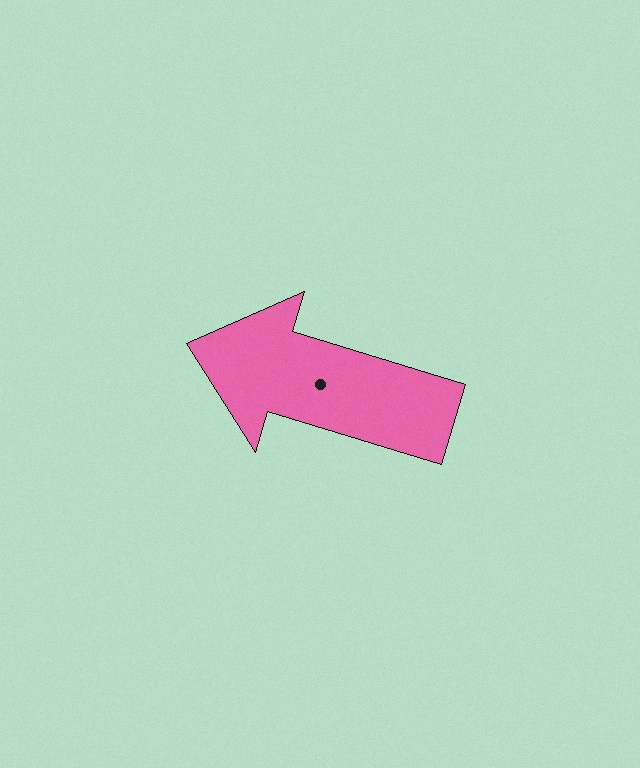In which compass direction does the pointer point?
West.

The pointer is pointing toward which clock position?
Roughly 10 o'clock.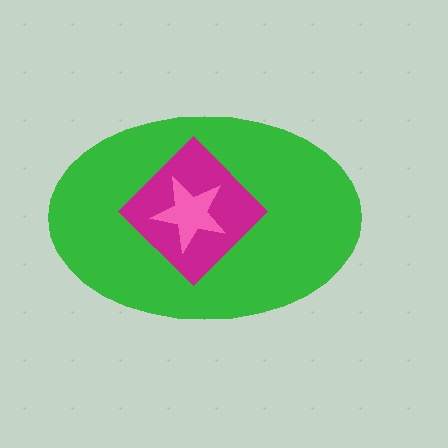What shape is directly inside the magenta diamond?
The pink star.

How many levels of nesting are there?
3.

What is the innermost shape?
The pink star.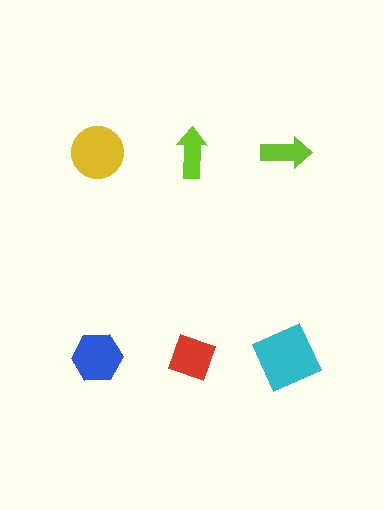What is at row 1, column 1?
A yellow circle.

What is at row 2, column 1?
A blue hexagon.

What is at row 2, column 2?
A red diamond.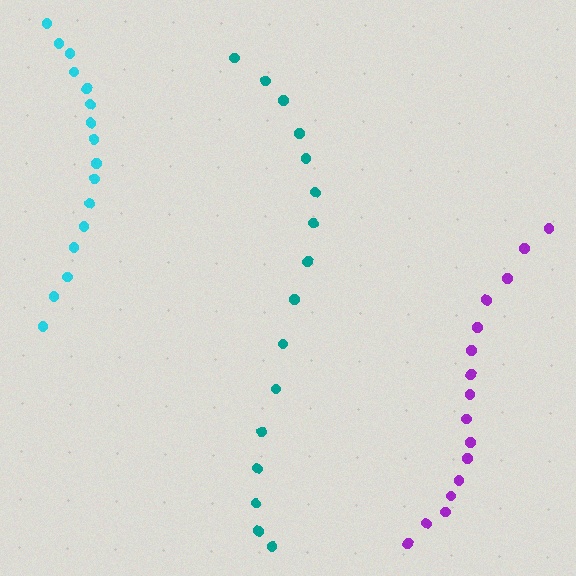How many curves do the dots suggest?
There are 3 distinct paths.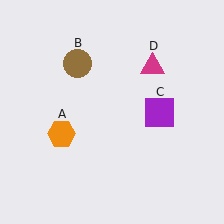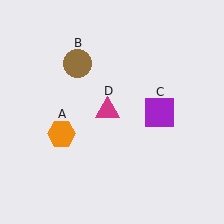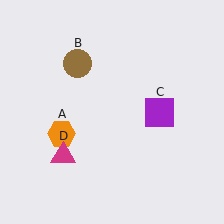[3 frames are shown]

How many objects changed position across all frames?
1 object changed position: magenta triangle (object D).